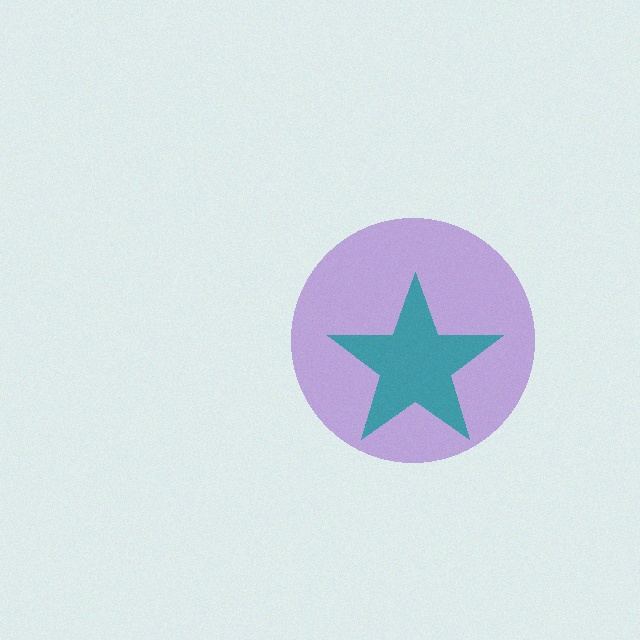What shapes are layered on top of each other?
The layered shapes are: a purple circle, a teal star.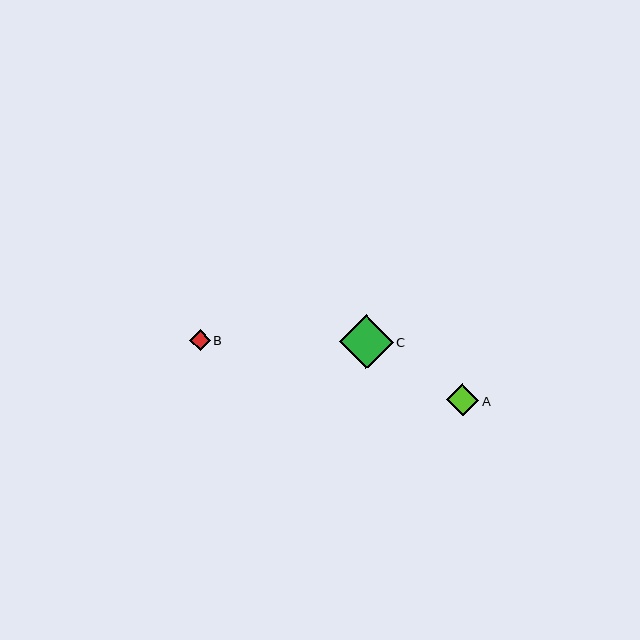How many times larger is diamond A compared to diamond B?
Diamond A is approximately 1.5 times the size of diamond B.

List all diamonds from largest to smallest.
From largest to smallest: C, A, B.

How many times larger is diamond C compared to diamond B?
Diamond C is approximately 2.6 times the size of diamond B.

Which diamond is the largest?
Diamond C is the largest with a size of approximately 54 pixels.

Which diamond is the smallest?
Diamond B is the smallest with a size of approximately 21 pixels.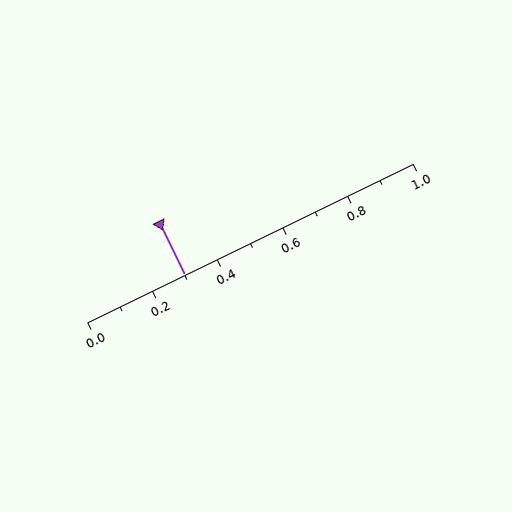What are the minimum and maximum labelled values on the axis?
The axis runs from 0.0 to 1.0.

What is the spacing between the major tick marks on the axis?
The major ticks are spaced 0.2 apart.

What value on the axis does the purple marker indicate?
The marker indicates approximately 0.3.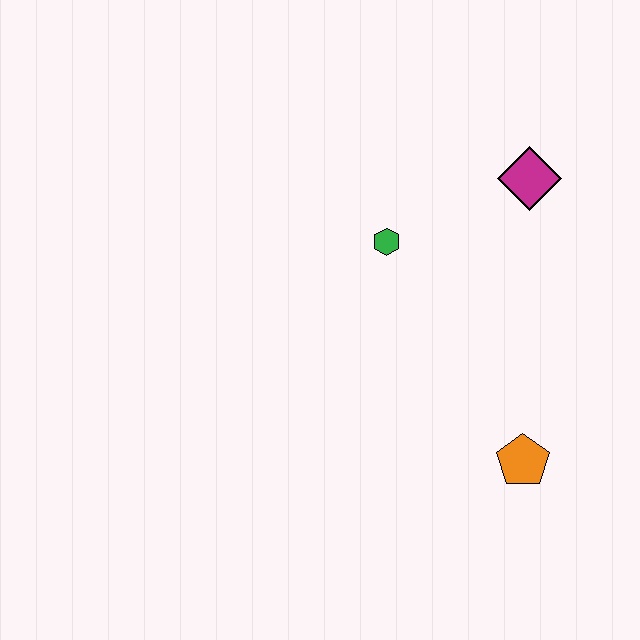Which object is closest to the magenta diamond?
The green hexagon is closest to the magenta diamond.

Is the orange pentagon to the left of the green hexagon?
No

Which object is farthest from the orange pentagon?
The magenta diamond is farthest from the orange pentagon.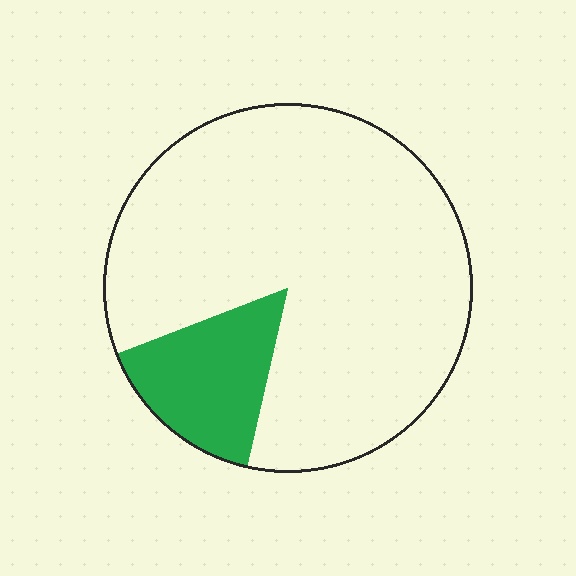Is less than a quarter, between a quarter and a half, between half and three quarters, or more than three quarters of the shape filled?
Less than a quarter.